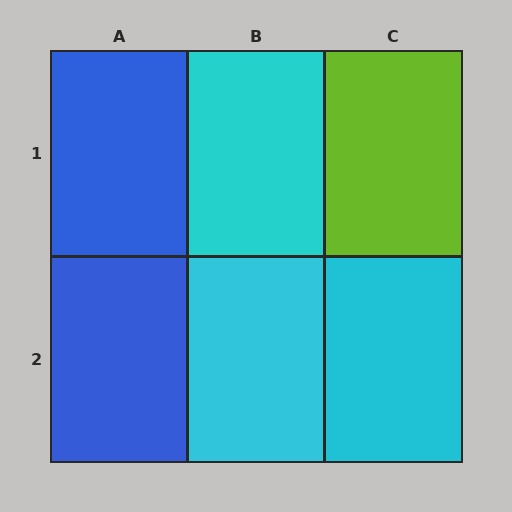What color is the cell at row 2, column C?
Cyan.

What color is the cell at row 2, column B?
Cyan.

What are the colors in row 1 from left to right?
Blue, cyan, lime.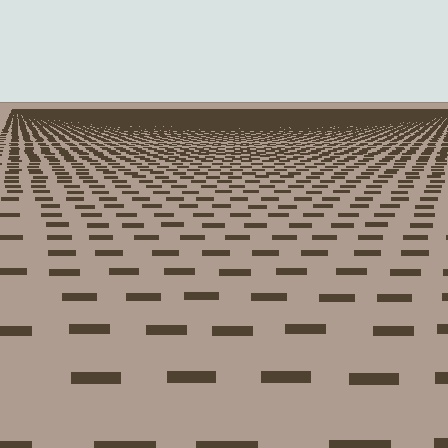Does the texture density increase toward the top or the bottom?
Density increases toward the top.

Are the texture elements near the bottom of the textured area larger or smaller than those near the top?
Larger. Near the bottom, elements are closer to the viewer and appear at a bigger on-screen size.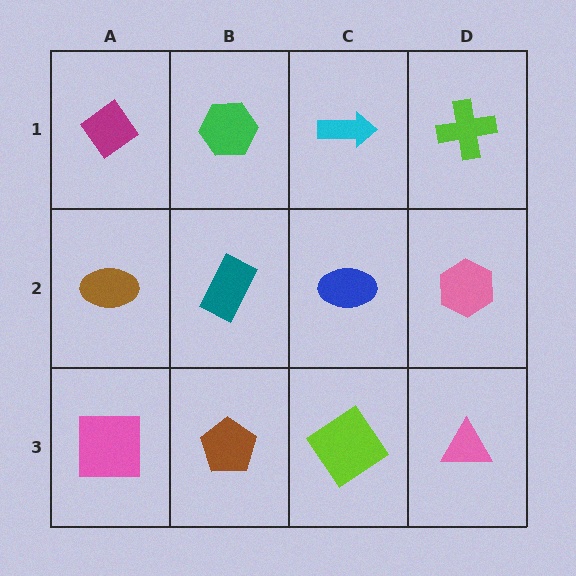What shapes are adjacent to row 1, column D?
A pink hexagon (row 2, column D), a cyan arrow (row 1, column C).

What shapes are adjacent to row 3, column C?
A blue ellipse (row 2, column C), a brown pentagon (row 3, column B), a pink triangle (row 3, column D).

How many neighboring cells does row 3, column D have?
2.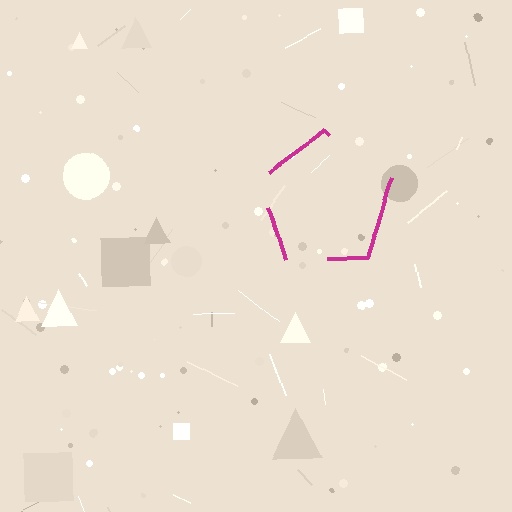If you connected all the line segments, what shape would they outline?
They would outline a pentagon.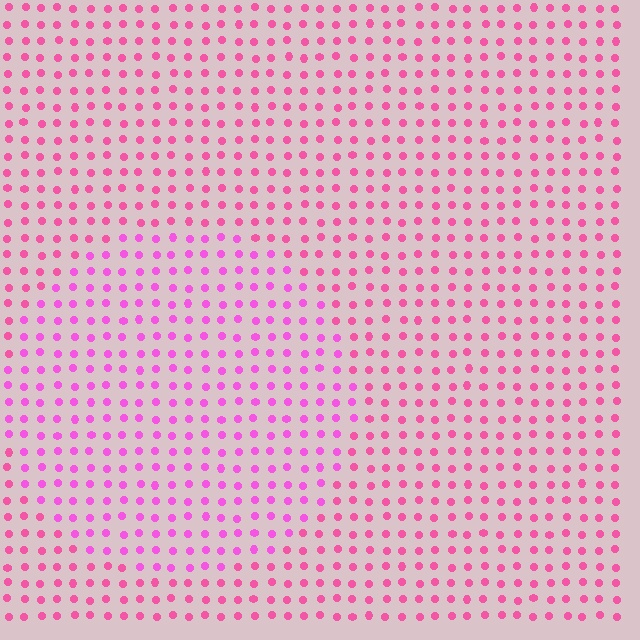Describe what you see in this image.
The image is filled with small pink elements in a uniform arrangement. A circle-shaped region is visible where the elements are tinted to a slightly different hue, forming a subtle color boundary.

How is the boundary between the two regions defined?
The boundary is defined purely by a slight shift in hue (about 23 degrees). Spacing, size, and orientation are identical on both sides.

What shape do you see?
I see a circle.